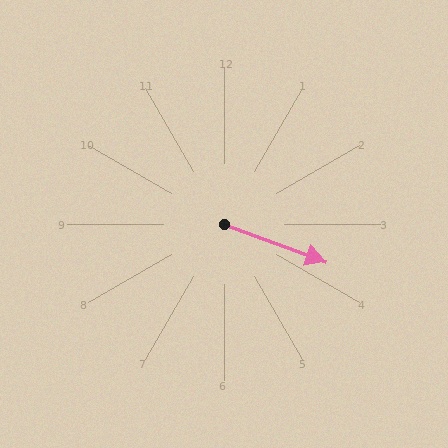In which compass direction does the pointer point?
East.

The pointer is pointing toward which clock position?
Roughly 4 o'clock.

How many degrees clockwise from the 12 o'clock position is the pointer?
Approximately 111 degrees.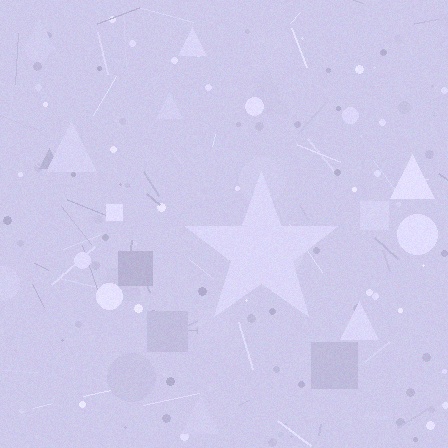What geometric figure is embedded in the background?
A star is embedded in the background.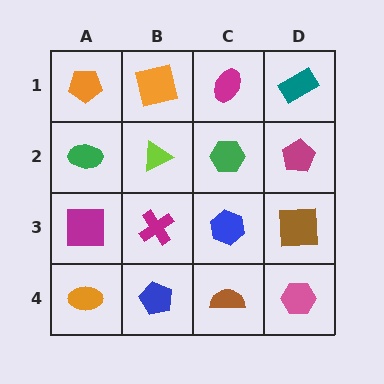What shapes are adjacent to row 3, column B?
A lime triangle (row 2, column B), a blue pentagon (row 4, column B), a magenta square (row 3, column A), a blue hexagon (row 3, column C).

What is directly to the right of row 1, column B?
A magenta ellipse.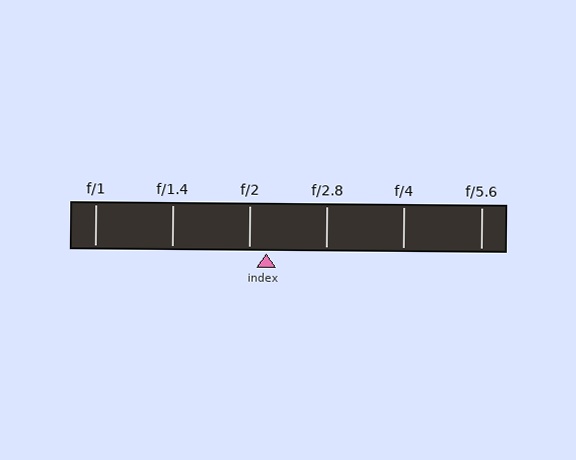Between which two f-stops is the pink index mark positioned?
The index mark is between f/2 and f/2.8.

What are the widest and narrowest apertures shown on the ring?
The widest aperture shown is f/1 and the narrowest is f/5.6.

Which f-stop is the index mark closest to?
The index mark is closest to f/2.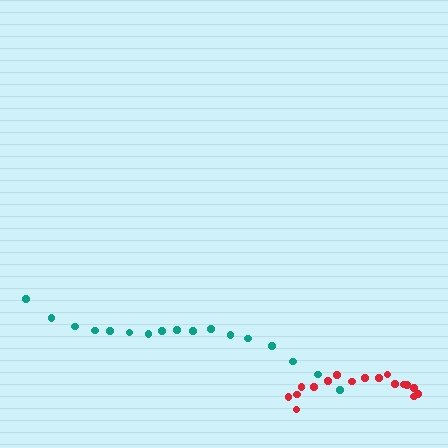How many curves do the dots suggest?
There are 2 distinct paths.